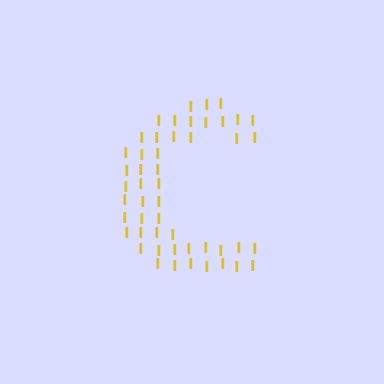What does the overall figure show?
The overall figure shows the letter C.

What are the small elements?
The small elements are letter I's.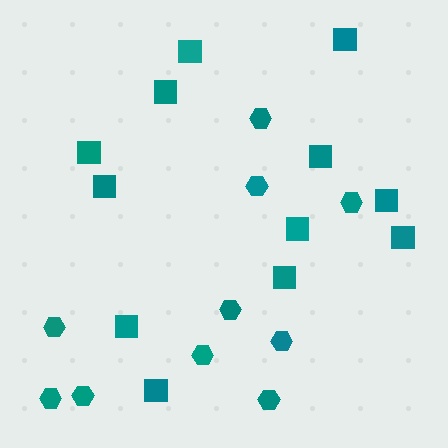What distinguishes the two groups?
There are 2 groups: one group of squares (12) and one group of hexagons (10).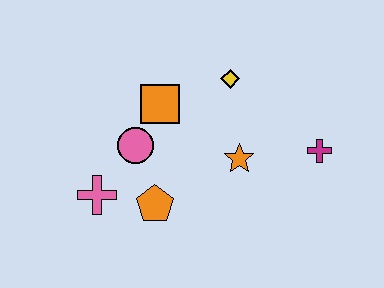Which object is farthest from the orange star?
The pink cross is farthest from the orange star.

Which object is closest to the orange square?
The pink circle is closest to the orange square.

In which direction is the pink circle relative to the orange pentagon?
The pink circle is above the orange pentagon.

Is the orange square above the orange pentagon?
Yes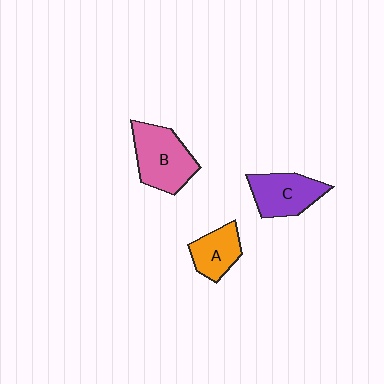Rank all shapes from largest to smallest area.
From largest to smallest: B (pink), C (purple), A (orange).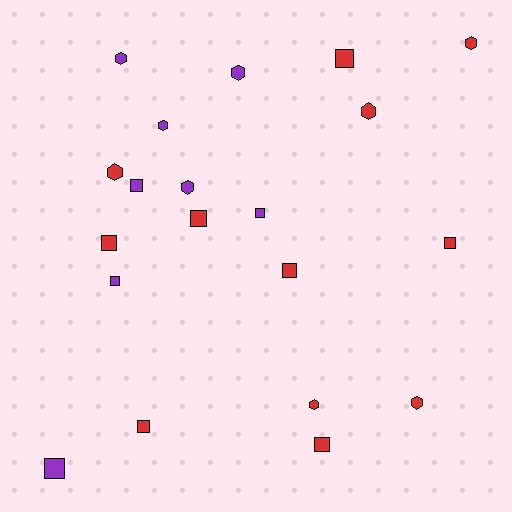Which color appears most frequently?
Red, with 12 objects.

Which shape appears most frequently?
Square, with 11 objects.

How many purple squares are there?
There are 4 purple squares.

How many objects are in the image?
There are 20 objects.